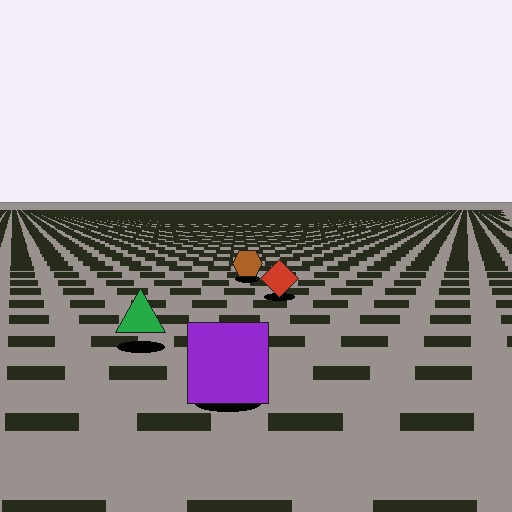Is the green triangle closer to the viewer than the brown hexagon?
Yes. The green triangle is closer — you can tell from the texture gradient: the ground texture is coarser near it.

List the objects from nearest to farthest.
From nearest to farthest: the purple square, the green triangle, the red diamond, the brown hexagon.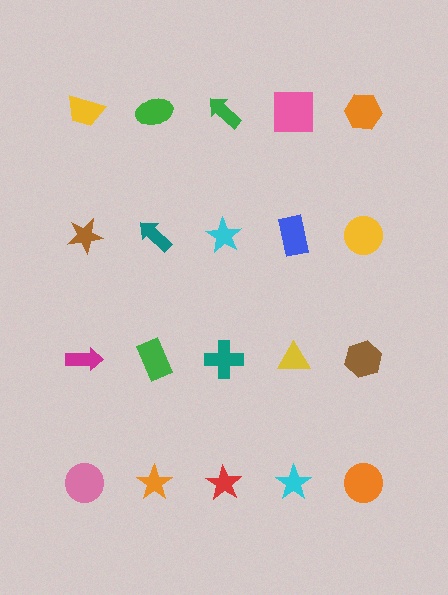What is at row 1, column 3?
A green arrow.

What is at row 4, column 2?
An orange star.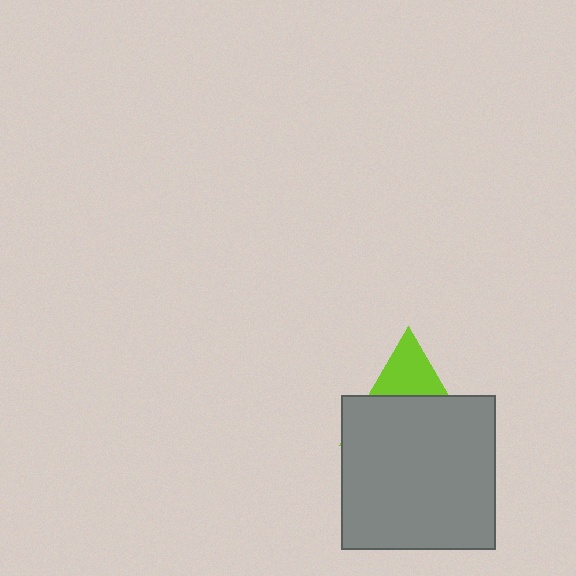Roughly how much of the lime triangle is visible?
A small part of it is visible (roughly 34%).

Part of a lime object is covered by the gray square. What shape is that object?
It is a triangle.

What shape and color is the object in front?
The object in front is a gray square.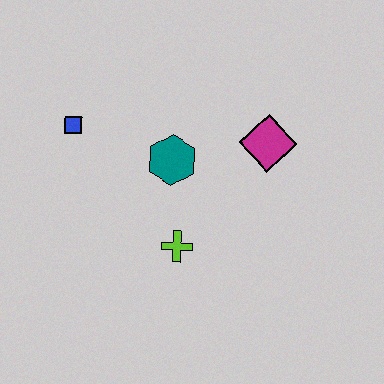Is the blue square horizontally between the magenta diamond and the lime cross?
No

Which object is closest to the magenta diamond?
The teal hexagon is closest to the magenta diamond.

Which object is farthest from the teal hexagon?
The blue square is farthest from the teal hexagon.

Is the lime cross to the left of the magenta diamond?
Yes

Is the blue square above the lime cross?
Yes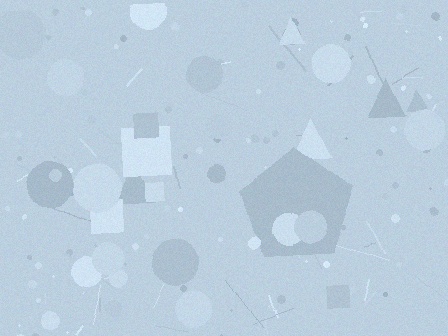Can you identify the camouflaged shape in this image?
The camouflaged shape is a pentagon.